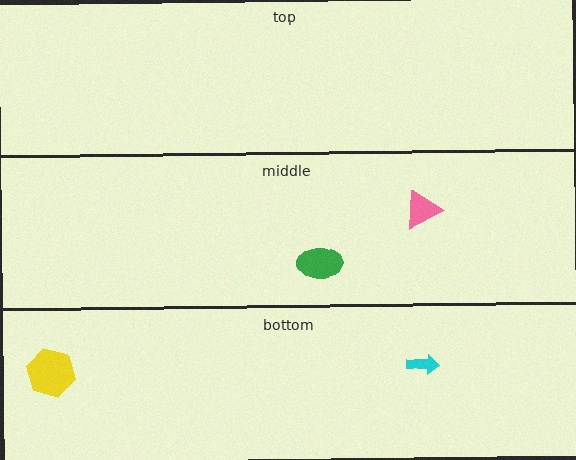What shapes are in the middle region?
The pink triangle, the green ellipse.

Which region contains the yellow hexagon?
The bottom region.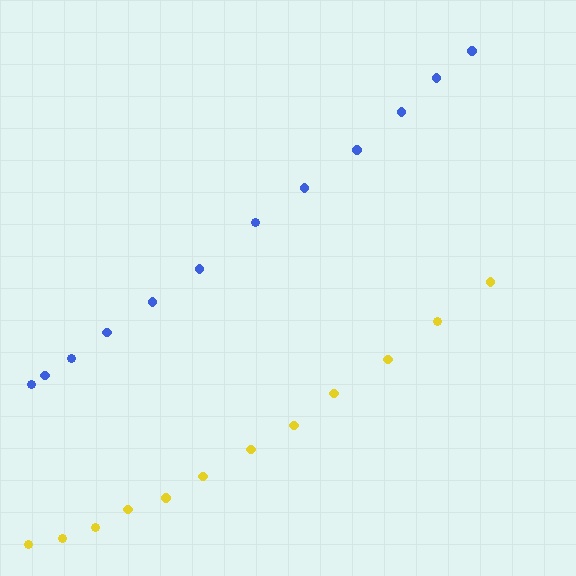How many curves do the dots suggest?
There are 2 distinct paths.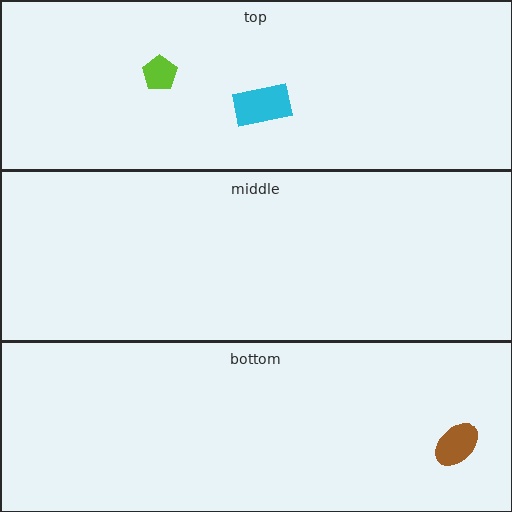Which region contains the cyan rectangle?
The top region.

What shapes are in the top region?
The cyan rectangle, the lime pentagon.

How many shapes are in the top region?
2.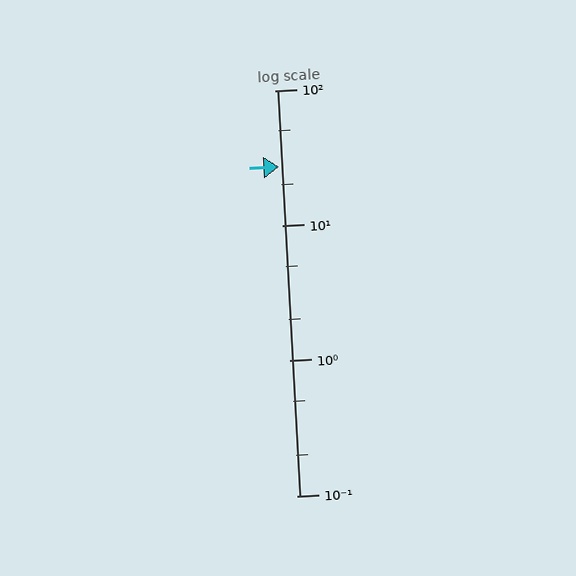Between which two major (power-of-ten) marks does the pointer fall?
The pointer is between 10 and 100.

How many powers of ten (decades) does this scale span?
The scale spans 3 decades, from 0.1 to 100.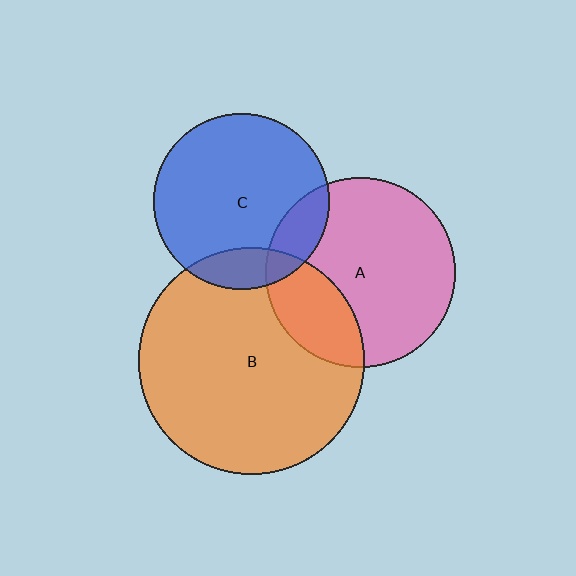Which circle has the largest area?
Circle B (orange).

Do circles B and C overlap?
Yes.